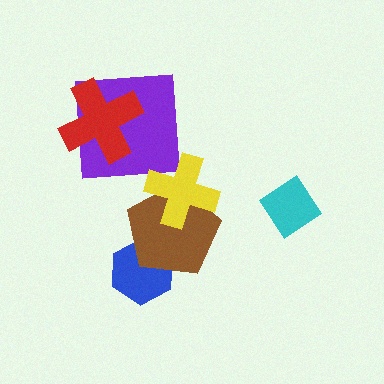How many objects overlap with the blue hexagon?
1 object overlaps with the blue hexagon.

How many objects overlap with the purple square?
1 object overlaps with the purple square.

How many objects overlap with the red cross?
1 object overlaps with the red cross.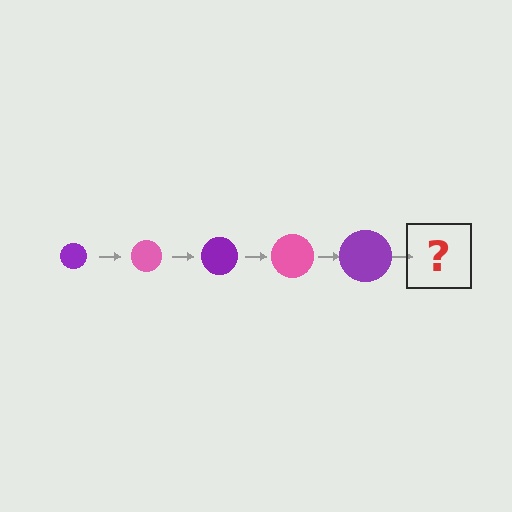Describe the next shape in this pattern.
It should be a pink circle, larger than the previous one.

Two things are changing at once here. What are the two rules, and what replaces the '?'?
The two rules are that the circle grows larger each step and the color cycles through purple and pink. The '?' should be a pink circle, larger than the previous one.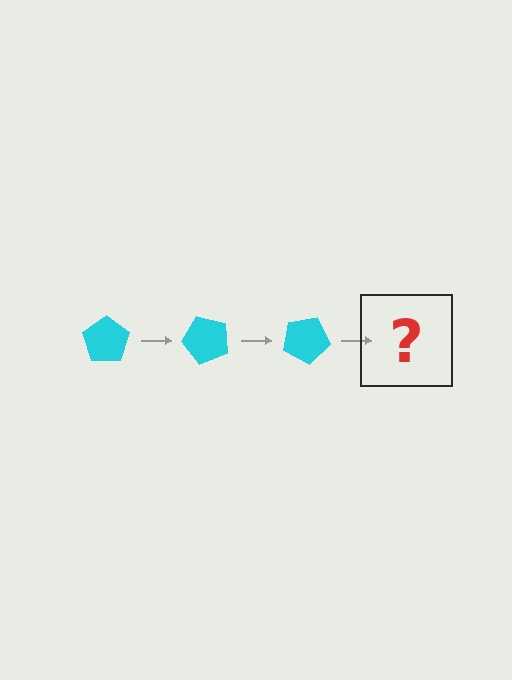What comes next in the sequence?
The next element should be a cyan pentagon rotated 150 degrees.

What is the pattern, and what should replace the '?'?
The pattern is that the pentagon rotates 50 degrees each step. The '?' should be a cyan pentagon rotated 150 degrees.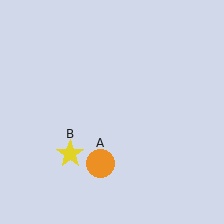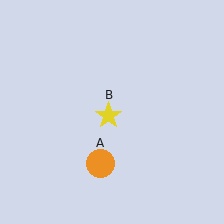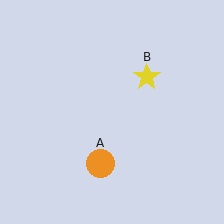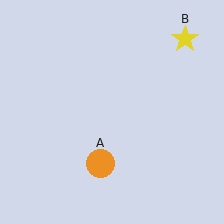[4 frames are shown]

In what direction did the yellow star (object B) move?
The yellow star (object B) moved up and to the right.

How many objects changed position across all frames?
1 object changed position: yellow star (object B).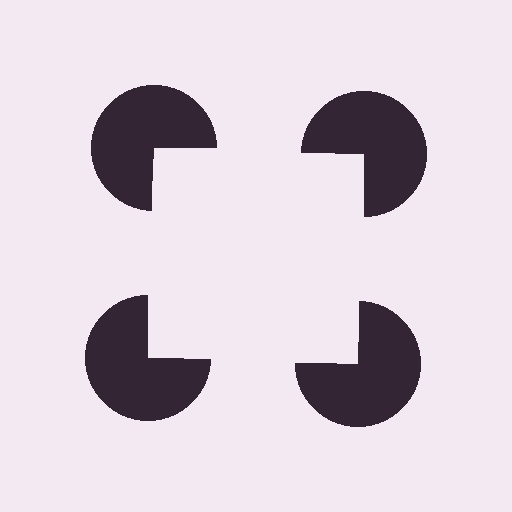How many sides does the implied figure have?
4 sides.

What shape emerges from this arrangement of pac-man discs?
An illusory square — its edges are inferred from the aligned wedge cuts in the pac-man discs, not physically drawn.